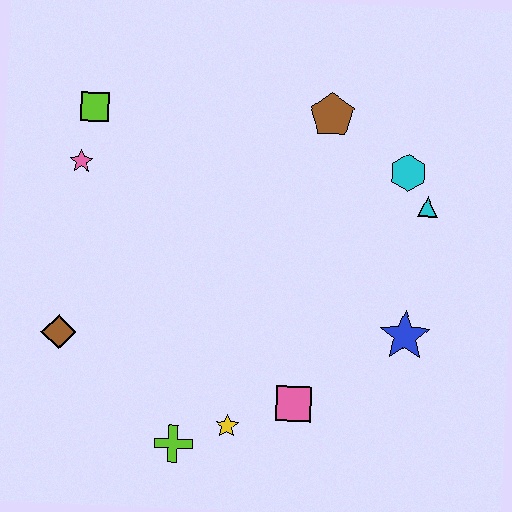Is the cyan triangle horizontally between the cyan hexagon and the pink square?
No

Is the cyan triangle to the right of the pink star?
Yes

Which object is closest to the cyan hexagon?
The cyan triangle is closest to the cyan hexagon.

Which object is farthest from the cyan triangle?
The brown diamond is farthest from the cyan triangle.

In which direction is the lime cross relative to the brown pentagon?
The lime cross is below the brown pentagon.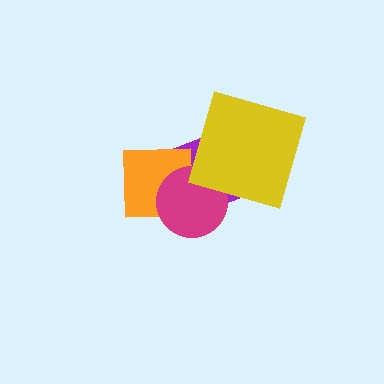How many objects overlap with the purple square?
3 objects overlap with the purple square.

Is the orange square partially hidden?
Yes, it is partially covered by another shape.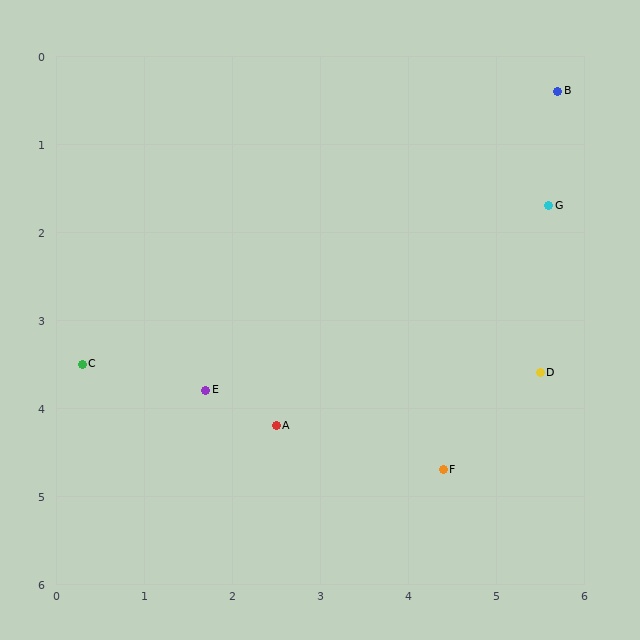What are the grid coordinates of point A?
Point A is at approximately (2.5, 4.2).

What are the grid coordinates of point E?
Point E is at approximately (1.7, 3.8).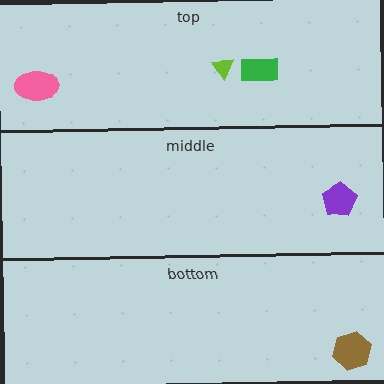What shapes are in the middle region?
The purple pentagon.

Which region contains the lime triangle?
The top region.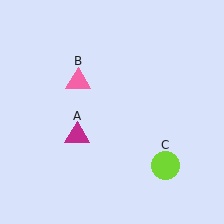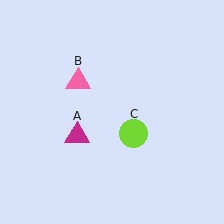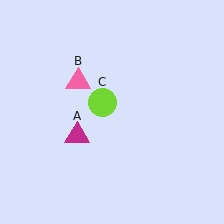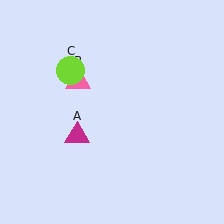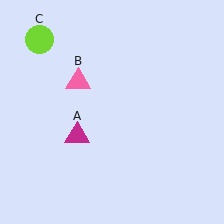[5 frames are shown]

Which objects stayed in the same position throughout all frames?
Magenta triangle (object A) and pink triangle (object B) remained stationary.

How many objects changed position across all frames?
1 object changed position: lime circle (object C).